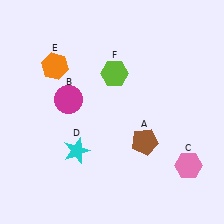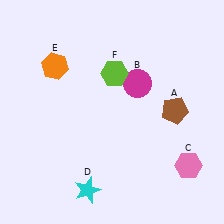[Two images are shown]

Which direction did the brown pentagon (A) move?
The brown pentagon (A) moved up.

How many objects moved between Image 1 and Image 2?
3 objects moved between the two images.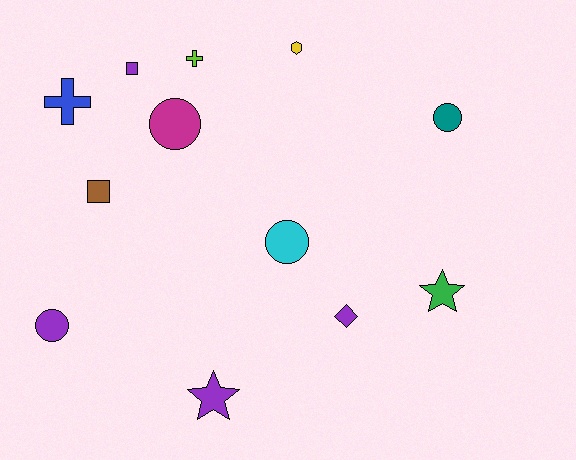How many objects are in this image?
There are 12 objects.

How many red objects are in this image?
There are no red objects.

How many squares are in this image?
There are 2 squares.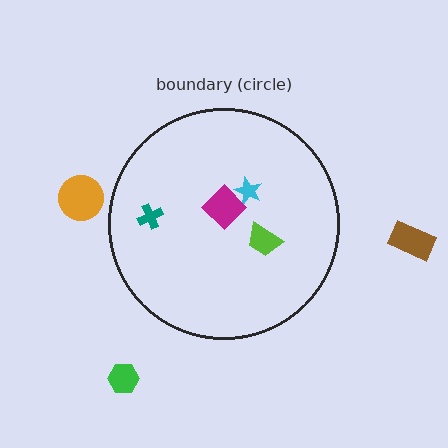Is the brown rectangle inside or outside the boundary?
Outside.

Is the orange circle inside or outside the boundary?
Outside.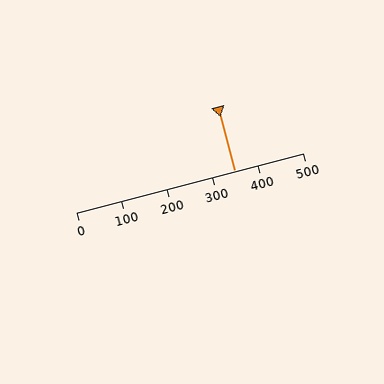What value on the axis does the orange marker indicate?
The marker indicates approximately 350.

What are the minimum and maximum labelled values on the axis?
The axis runs from 0 to 500.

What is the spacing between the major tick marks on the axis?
The major ticks are spaced 100 apart.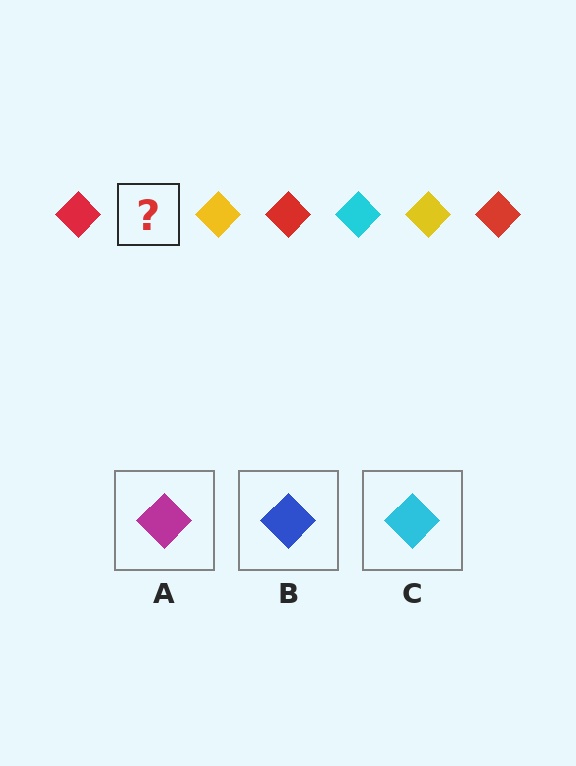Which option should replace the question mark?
Option C.